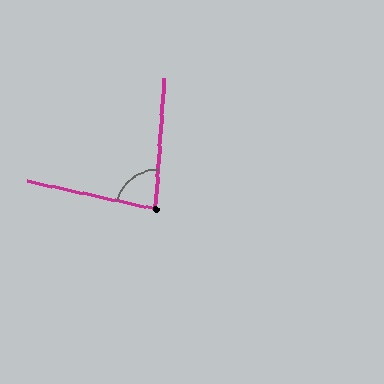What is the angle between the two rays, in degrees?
Approximately 82 degrees.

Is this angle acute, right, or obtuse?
It is acute.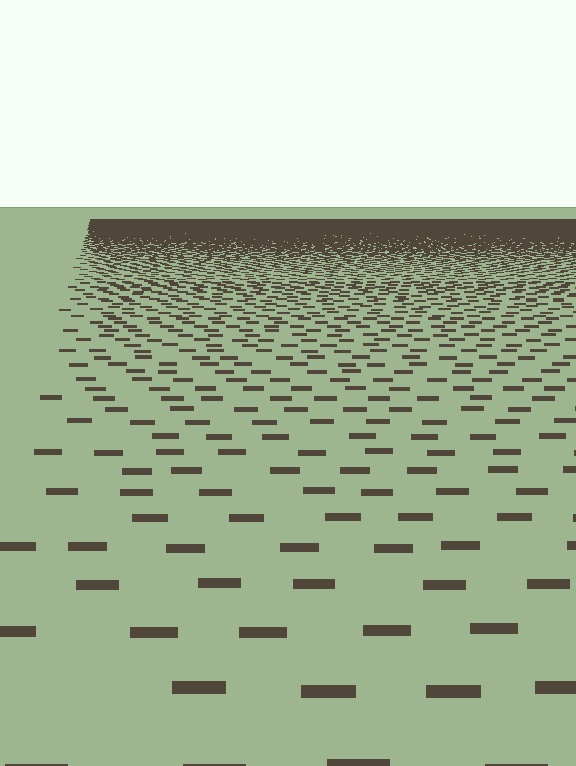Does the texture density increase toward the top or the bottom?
Density increases toward the top.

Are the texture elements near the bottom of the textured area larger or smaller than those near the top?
Larger. Near the bottom, elements are closer to the viewer and appear at a bigger on-screen size.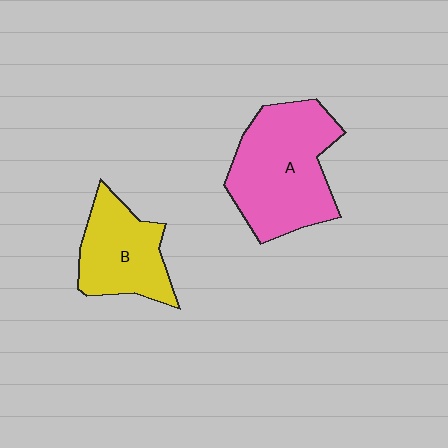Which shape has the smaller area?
Shape B (yellow).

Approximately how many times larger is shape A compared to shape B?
Approximately 1.5 times.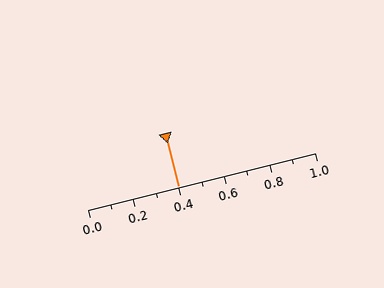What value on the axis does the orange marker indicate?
The marker indicates approximately 0.4.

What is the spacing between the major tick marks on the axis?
The major ticks are spaced 0.2 apart.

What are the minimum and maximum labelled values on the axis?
The axis runs from 0.0 to 1.0.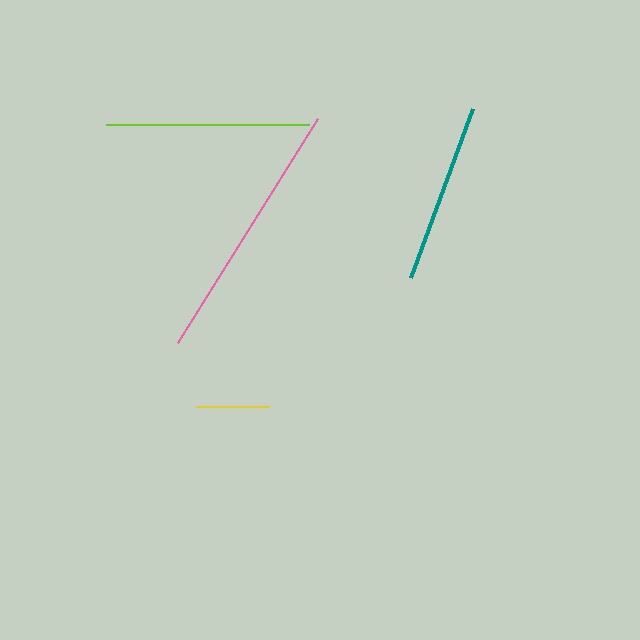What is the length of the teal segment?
The teal segment is approximately 180 pixels long.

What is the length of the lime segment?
The lime segment is approximately 203 pixels long.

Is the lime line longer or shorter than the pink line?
The pink line is longer than the lime line.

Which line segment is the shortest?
The yellow line is the shortest at approximately 73 pixels.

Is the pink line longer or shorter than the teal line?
The pink line is longer than the teal line.